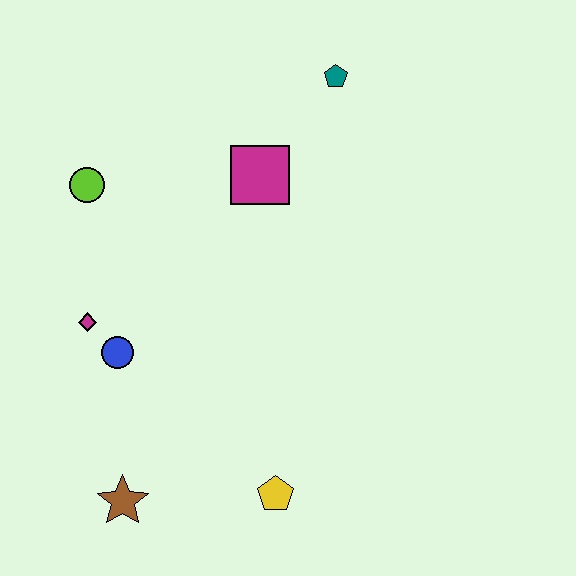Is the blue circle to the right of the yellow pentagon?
No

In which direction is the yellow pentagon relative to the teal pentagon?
The yellow pentagon is below the teal pentagon.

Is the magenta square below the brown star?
No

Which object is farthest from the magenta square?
The brown star is farthest from the magenta square.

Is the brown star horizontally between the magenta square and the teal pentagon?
No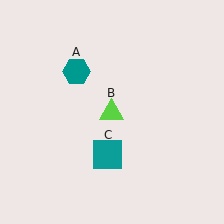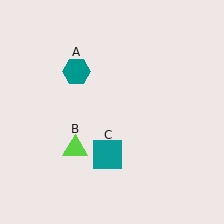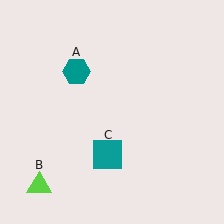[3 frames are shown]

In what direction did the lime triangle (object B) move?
The lime triangle (object B) moved down and to the left.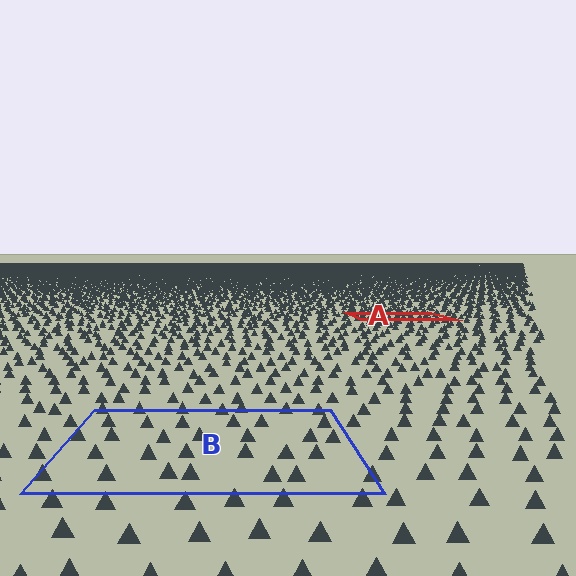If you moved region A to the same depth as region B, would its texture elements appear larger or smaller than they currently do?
They would appear larger. At a closer depth, the same texture elements are projected at a bigger on-screen size.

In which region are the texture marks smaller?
The texture marks are smaller in region A, because it is farther away.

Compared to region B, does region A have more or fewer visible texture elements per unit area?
Region A has more texture elements per unit area — they are packed more densely because it is farther away.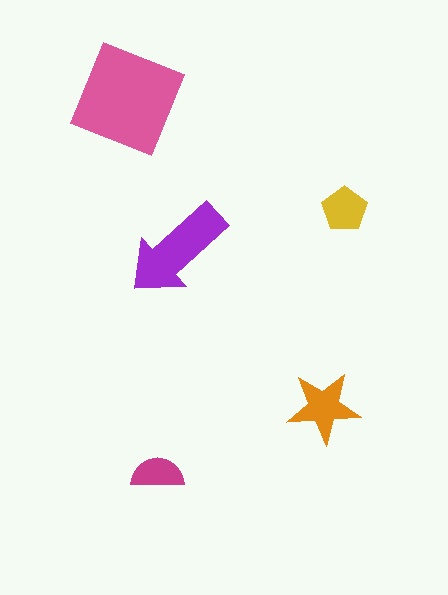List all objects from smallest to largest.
The magenta semicircle, the yellow pentagon, the orange star, the purple arrow, the pink diamond.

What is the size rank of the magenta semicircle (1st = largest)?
5th.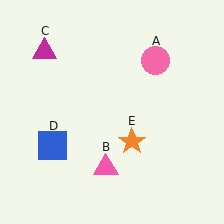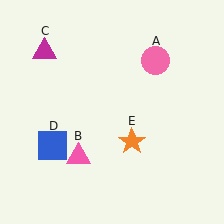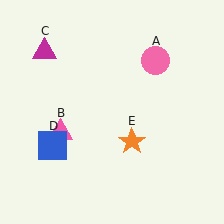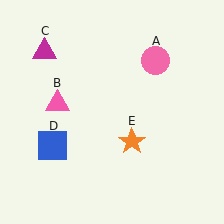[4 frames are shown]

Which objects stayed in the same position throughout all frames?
Pink circle (object A) and magenta triangle (object C) and blue square (object D) and orange star (object E) remained stationary.